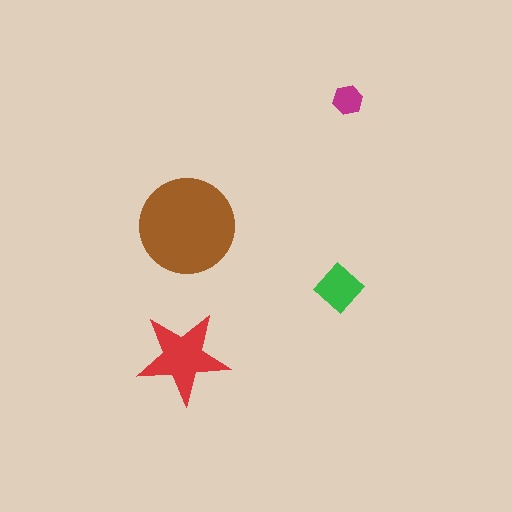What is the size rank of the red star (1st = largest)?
2nd.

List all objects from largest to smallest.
The brown circle, the red star, the green diamond, the magenta hexagon.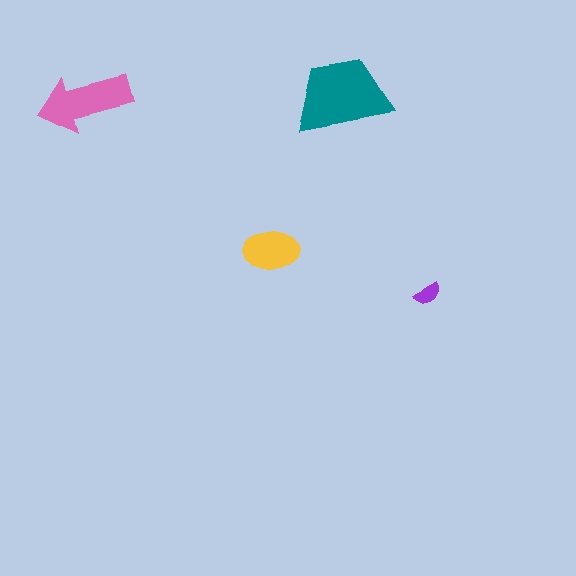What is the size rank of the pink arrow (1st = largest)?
2nd.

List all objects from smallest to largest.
The purple semicircle, the yellow ellipse, the pink arrow, the teal trapezoid.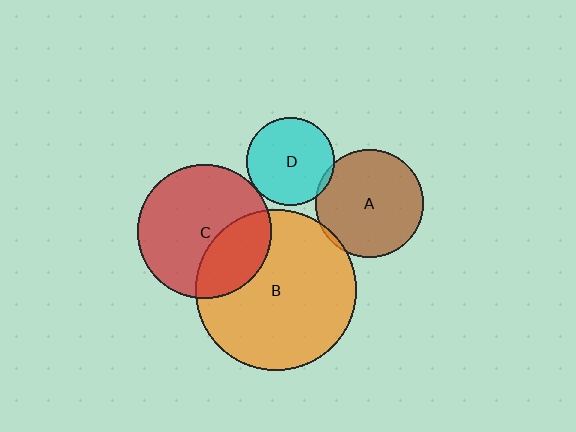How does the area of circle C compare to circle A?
Approximately 1.5 times.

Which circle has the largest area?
Circle B (orange).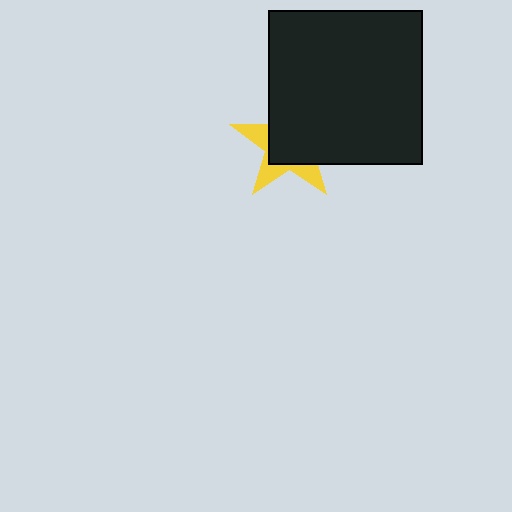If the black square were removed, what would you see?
You would see the complete yellow star.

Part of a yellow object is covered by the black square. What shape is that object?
It is a star.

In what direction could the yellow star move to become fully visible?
The yellow star could move toward the lower-left. That would shift it out from behind the black square entirely.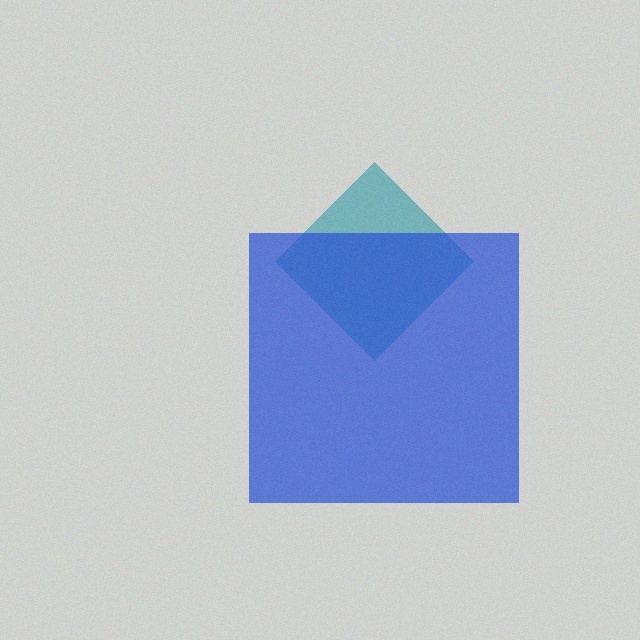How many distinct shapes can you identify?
There are 2 distinct shapes: a teal diamond, a blue square.